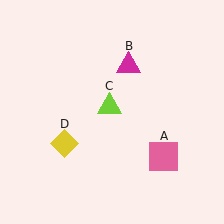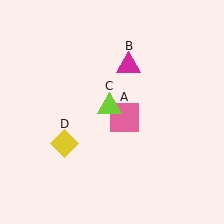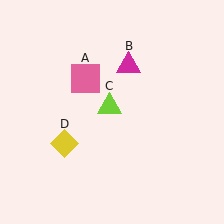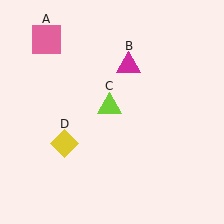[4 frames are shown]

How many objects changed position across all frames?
1 object changed position: pink square (object A).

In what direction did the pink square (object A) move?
The pink square (object A) moved up and to the left.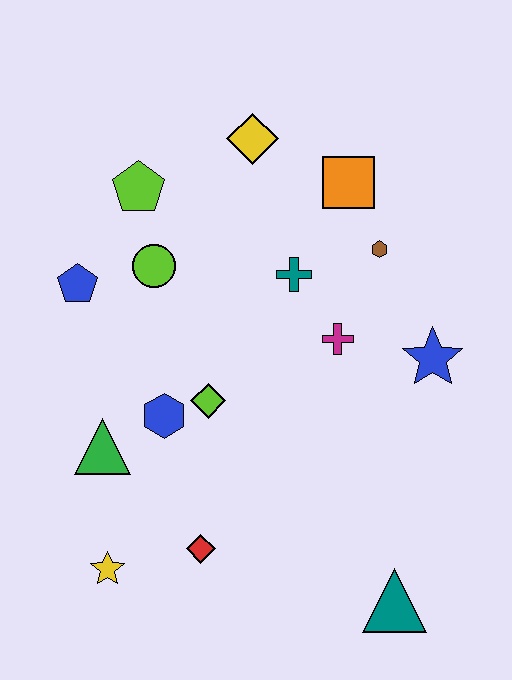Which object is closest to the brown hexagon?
The orange square is closest to the brown hexagon.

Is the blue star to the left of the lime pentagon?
No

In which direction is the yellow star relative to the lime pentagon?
The yellow star is below the lime pentagon.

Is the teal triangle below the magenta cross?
Yes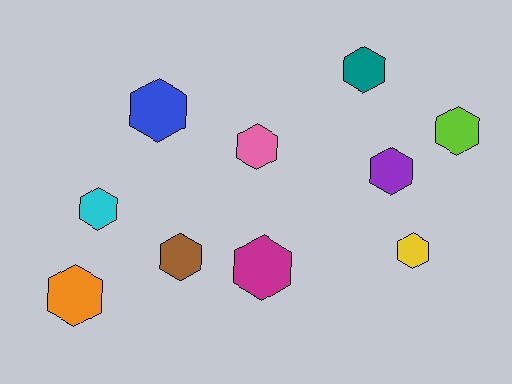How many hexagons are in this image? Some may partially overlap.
There are 10 hexagons.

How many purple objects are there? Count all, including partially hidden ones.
There is 1 purple object.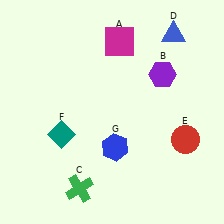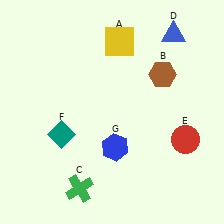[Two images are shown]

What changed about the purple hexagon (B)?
In Image 1, B is purple. In Image 2, it changed to brown.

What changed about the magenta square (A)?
In Image 1, A is magenta. In Image 2, it changed to yellow.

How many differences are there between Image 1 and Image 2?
There are 2 differences between the two images.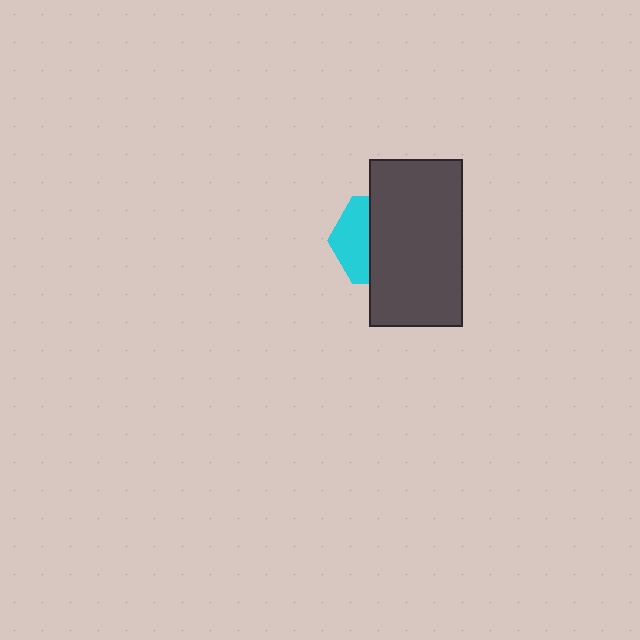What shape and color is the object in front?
The object in front is a dark gray rectangle.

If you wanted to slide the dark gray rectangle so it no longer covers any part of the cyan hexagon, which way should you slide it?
Slide it right — that is the most direct way to separate the two shapes.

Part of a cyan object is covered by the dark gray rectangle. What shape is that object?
It is a hexagon.